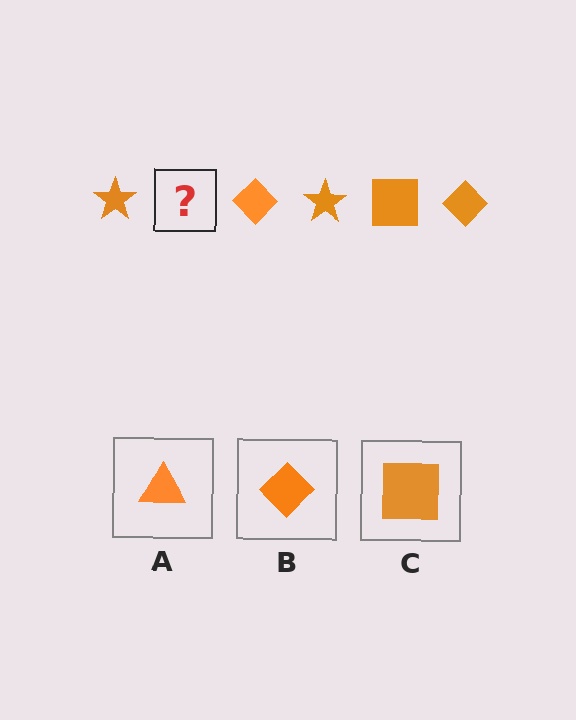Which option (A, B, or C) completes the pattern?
C.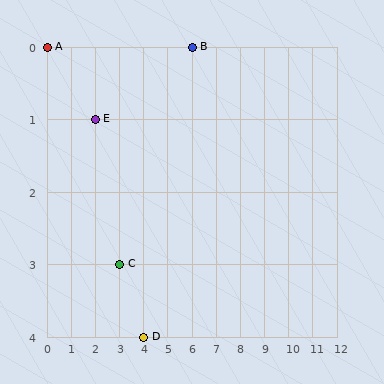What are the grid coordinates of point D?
Point D is at grid coordinates (4, 4).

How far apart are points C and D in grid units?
Points C and D are 1 column and 1 row apart (about 1.4 grid units diagonally).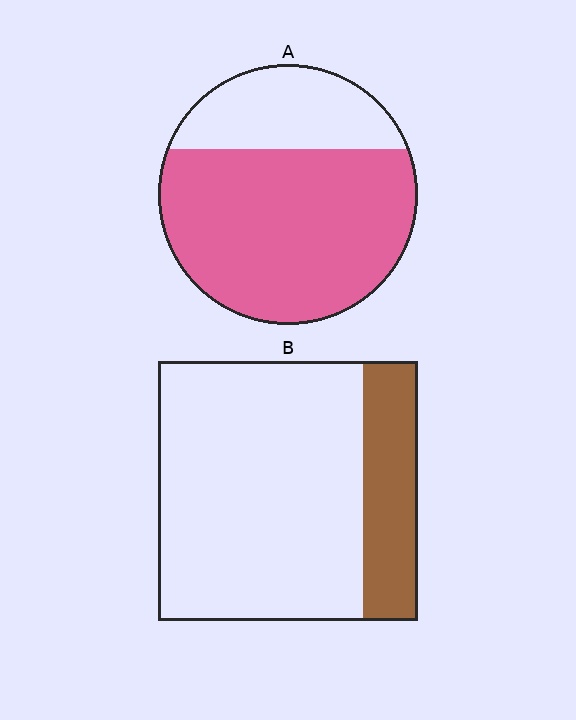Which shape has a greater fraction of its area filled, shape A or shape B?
Shape A.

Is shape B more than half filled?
No.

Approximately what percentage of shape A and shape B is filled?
A is approximately 70% and B is approximately 20%.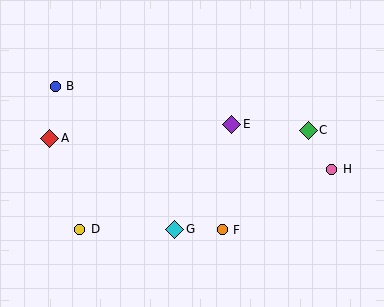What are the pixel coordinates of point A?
Point A is at (50, 138).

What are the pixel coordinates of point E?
Point E is at (232, 124).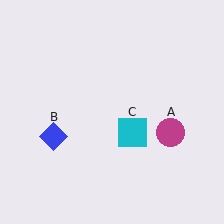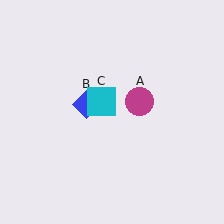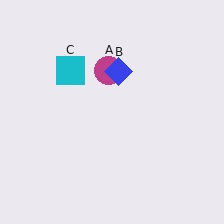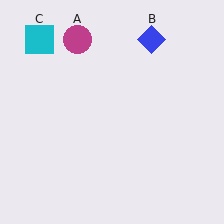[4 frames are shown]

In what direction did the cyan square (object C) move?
The cyan square (object C) moved up and to the left.